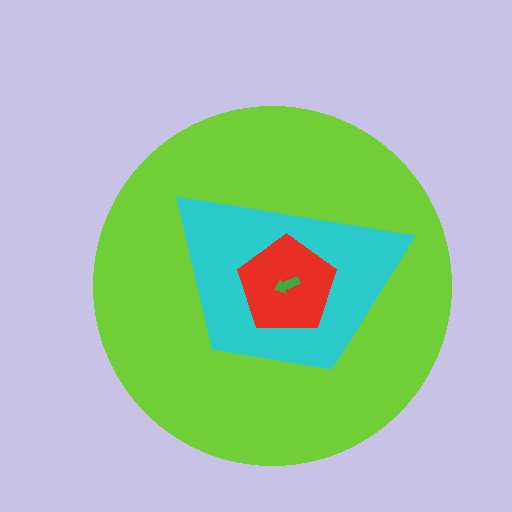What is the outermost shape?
The lime circle.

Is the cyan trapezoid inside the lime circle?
Yes.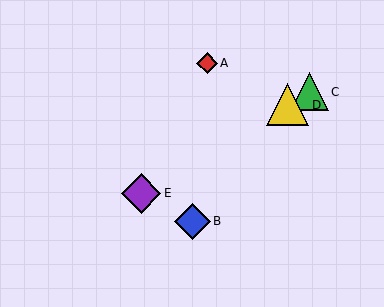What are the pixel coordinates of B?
Object B is at (192, 221).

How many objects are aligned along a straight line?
3 objects (C, D, E) are aligned along a straight line.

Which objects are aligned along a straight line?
Objects C, D, E are aligned along a straight line.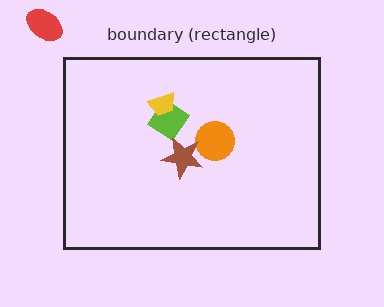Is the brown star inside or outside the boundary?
Inside.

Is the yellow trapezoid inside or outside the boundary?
Inside.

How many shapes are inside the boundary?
4 inside, 1 outside.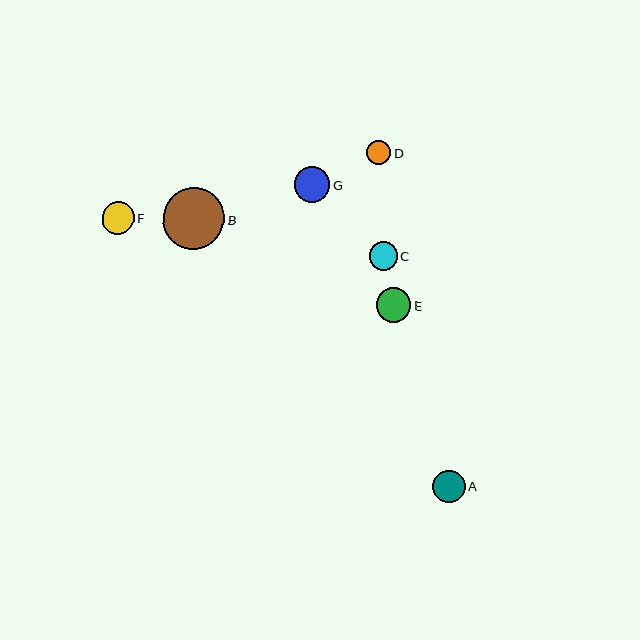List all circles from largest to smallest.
From largest to smallest: B, G, E, A, F, C, D.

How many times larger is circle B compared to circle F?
Circle B is approximately 1.9 times the size of circle F.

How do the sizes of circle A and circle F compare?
Circle A and circle F are approximately the same size.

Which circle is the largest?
Circle B is the largest with a size of approximately 62 pixels.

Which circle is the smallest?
Circle D is the smallest with a size of approximately 25 pixels.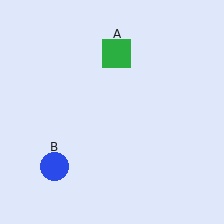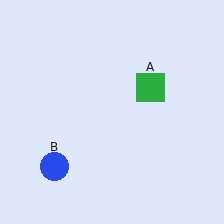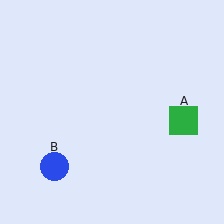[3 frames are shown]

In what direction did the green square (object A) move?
The green square (object A) moved down and to the right.